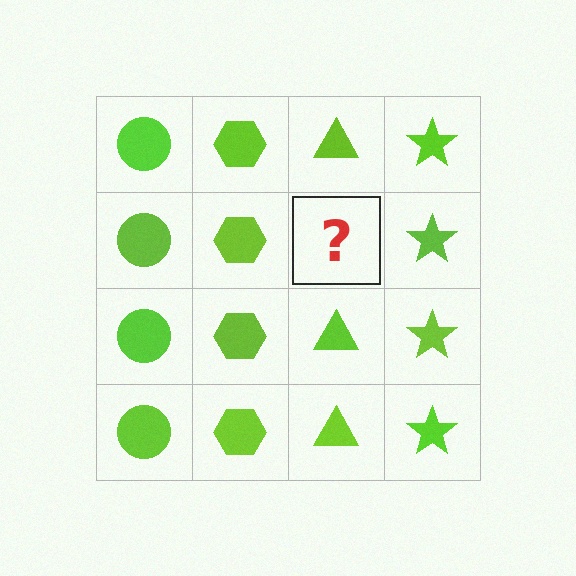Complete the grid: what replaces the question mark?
The question mark should be replaced with a lime triangle.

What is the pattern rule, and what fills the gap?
The rule is that each column has a consistent shape. The gap should be filled with a lime triangle.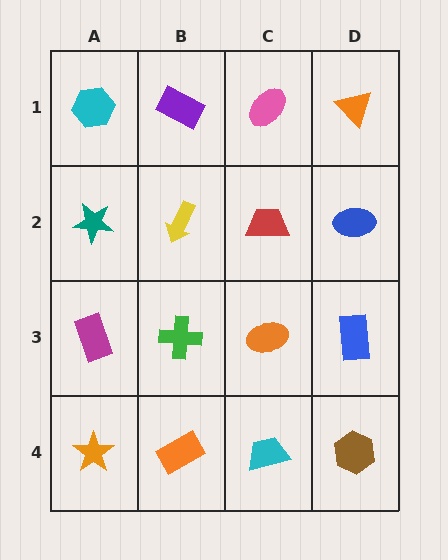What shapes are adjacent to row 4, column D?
A blue rectangle (row 3, column D), a cyan trapezoid (row 4, column C).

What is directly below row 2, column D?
A blue rectangle.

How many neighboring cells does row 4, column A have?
2.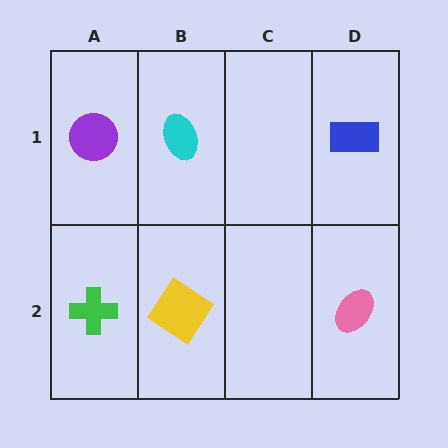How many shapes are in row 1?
3 shapes.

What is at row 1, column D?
A blue rectangle.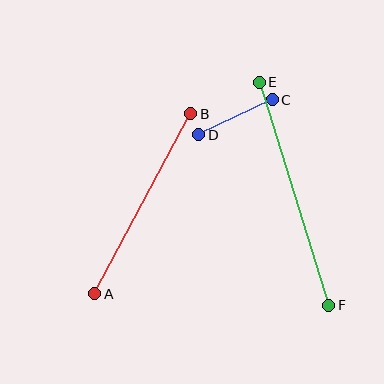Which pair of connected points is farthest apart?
Points E and F are farthest apart.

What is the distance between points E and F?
The distance is approximately 234 pixels.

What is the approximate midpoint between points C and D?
The midpoint is at approximately (235, 117) pixels.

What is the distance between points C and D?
The distance is approximately 81 pixels.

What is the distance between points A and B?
The distance is approximately 204 pixels.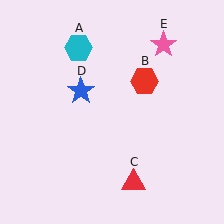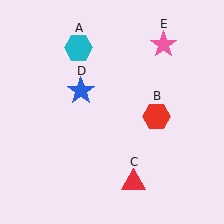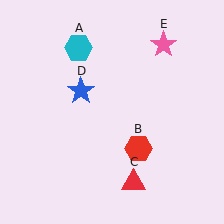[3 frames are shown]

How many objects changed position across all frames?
1 object changed position: red hexagon (object B).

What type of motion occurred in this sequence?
The red hexagon (object B) rotated clockwise around the center of the scene.